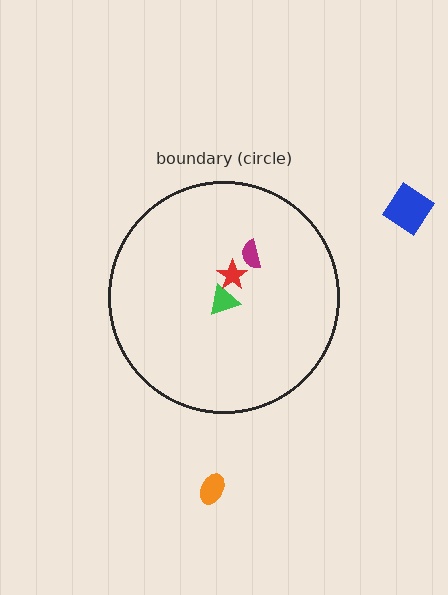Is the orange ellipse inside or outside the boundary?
Outside.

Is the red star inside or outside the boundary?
Inside.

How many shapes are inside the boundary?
3 inside, 2 outside.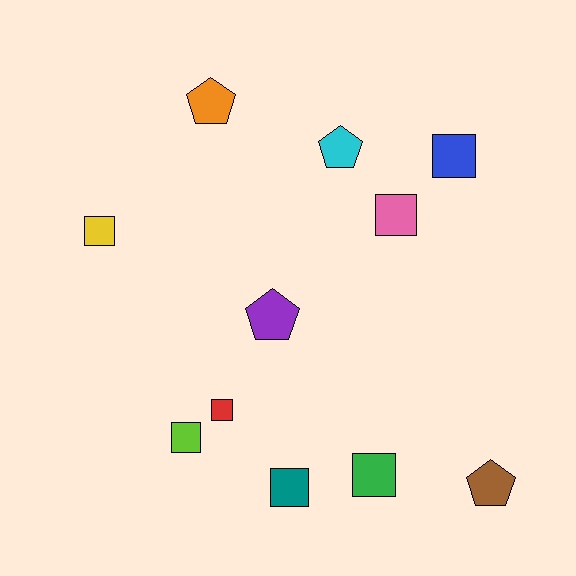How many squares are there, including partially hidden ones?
There are 7 squares.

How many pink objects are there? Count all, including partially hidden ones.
There is 1 pink object.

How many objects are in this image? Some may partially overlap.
There are 11 objects.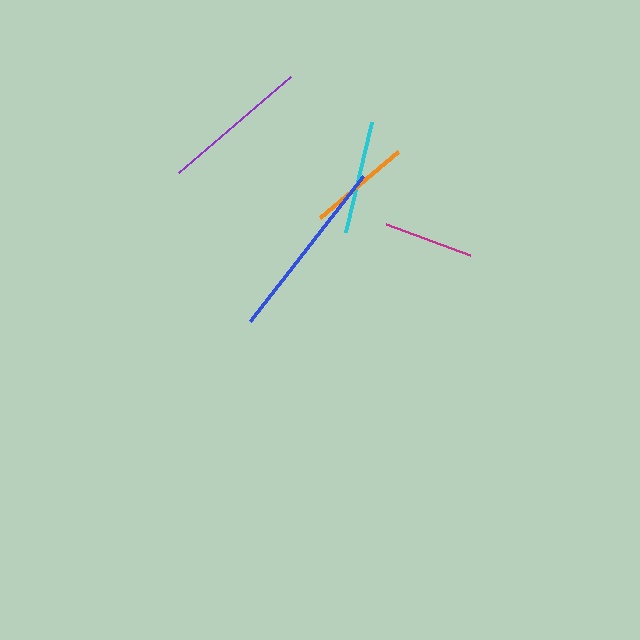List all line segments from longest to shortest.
From longest to shortest: blue, purple, cyan, orange, magenta.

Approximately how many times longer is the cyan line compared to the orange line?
The cyan line is approximately 1.1 times the length of the orange line.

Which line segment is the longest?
The blue line is the longest at approximately 183 pixels.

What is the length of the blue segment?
The blue segment is approximately 183 pixels long.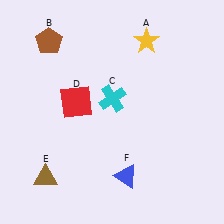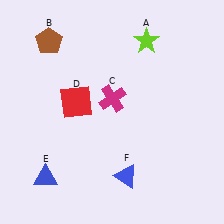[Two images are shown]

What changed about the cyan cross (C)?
In Image 1, C is cyan. In Image 2, it changed to magenta.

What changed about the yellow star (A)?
In Image 1, A is yellow. In Image 2, it changed to lime.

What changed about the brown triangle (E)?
In Image 1, E is brown. In Image 2, it changed to blue.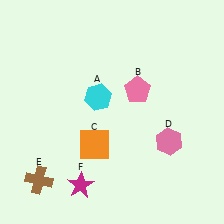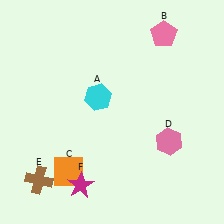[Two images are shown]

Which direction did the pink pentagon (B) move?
The pink pentagon (B) moved up.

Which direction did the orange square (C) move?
The orange square (C) moved down.